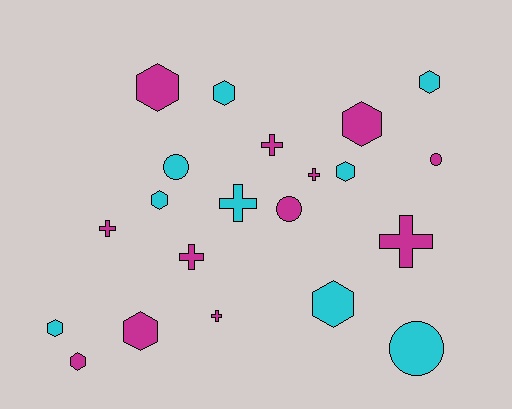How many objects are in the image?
There are 21 objects.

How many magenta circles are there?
There are 2 magenta circles.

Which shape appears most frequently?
Hexagon, with 10 objects.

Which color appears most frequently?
Magenta, with 12 objects.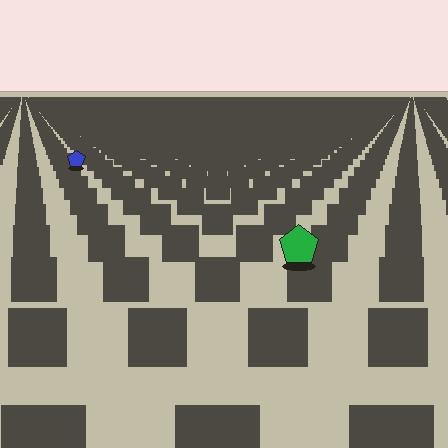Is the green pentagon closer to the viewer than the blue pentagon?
Yes. The green pentagon is closer — you can tell from the texture gradient: the ground texture is coarser near it.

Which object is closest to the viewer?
The green pentagon is closest. The texture marks near it are larger and more spread out.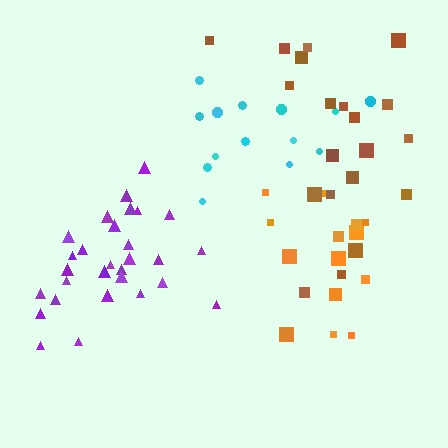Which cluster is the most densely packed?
Purple.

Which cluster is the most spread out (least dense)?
Brown.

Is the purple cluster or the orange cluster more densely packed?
Purple.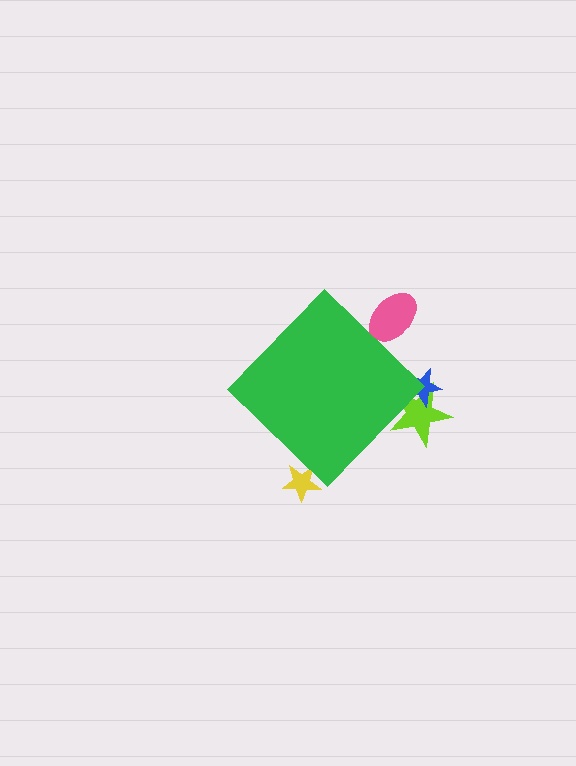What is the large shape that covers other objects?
A green diamond.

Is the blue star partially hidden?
Yes, the blue star is partially hidden behind the green diamond.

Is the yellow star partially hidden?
Yes, the yellow star is partially hidden behind the green diamond.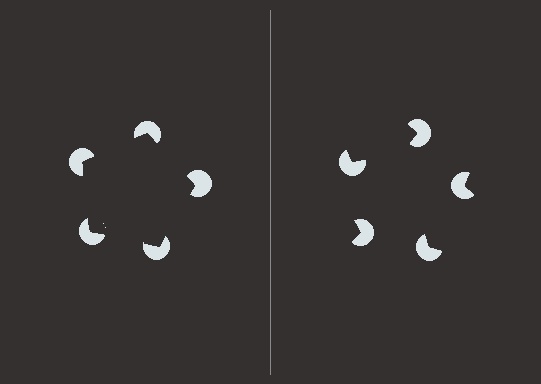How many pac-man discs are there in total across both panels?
10 — 5 on each side.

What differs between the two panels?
The pac-man discs are positioned identically on both sides; only the wedge orientations differ. On the left they align to a pentagon; on the right they are misaligned.